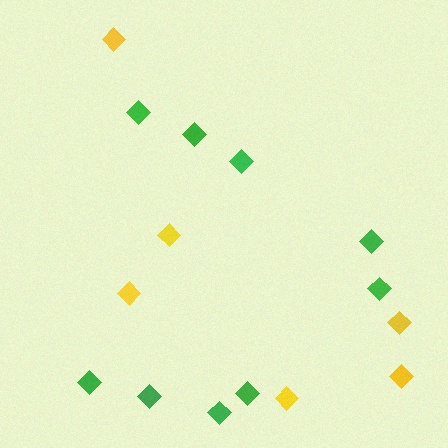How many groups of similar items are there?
There are 2 groups: one group of yellow diamonds (6) and one group of green diamonds (9).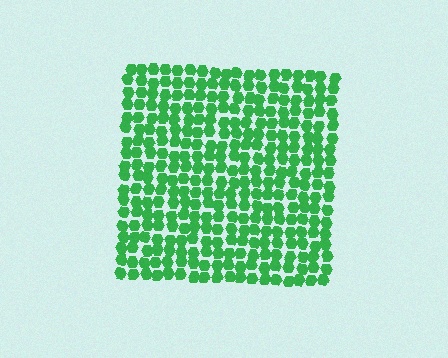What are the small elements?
The small elements are hexagons.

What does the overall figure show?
The overall figure shows a square.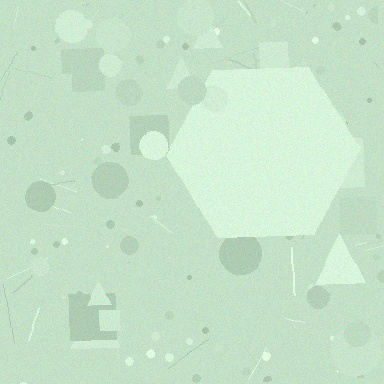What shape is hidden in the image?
A hexagon is hidden in the image.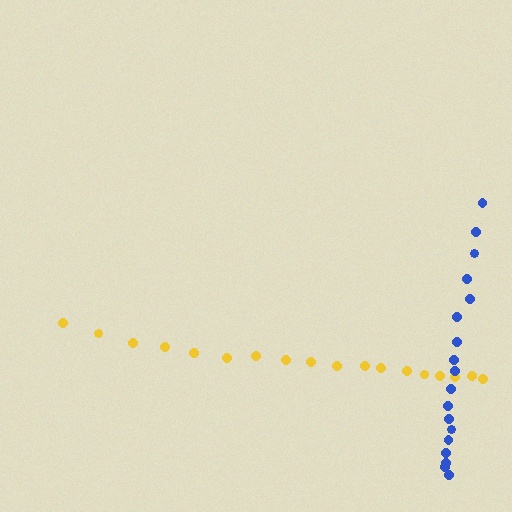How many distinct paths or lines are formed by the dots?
There are 2 distinct paths.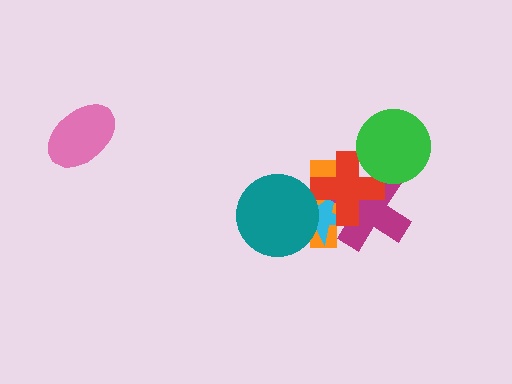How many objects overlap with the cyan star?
4 objects overlap with the cyan star.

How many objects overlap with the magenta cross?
4 objects overlap with the magenta cross.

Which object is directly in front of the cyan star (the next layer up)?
The magenta cross is directly in front of the cyan star.